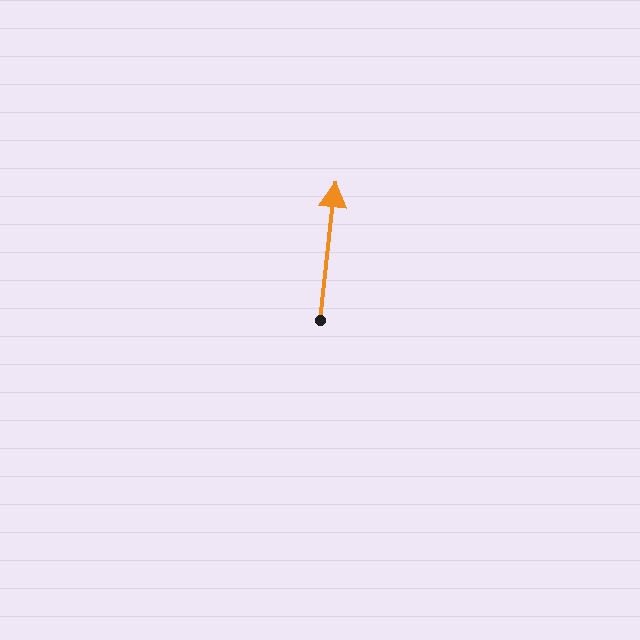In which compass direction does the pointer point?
North.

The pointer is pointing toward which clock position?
Roughly 12 o'clock.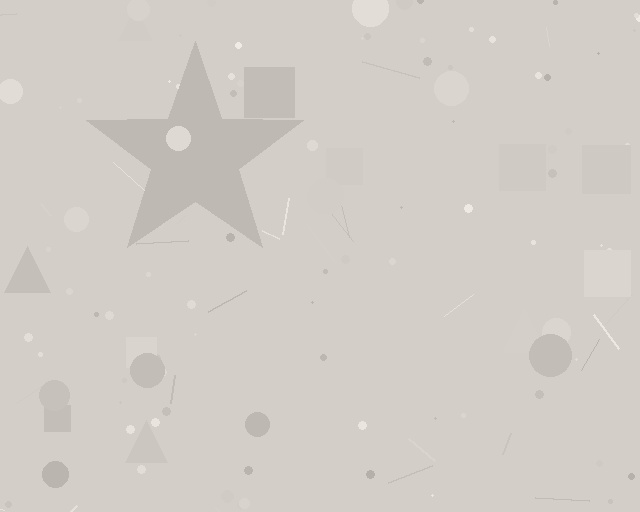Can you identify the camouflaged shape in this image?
The camouflaged shape is a star.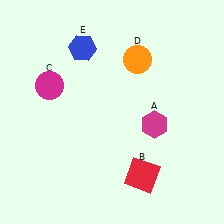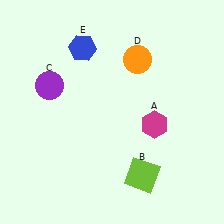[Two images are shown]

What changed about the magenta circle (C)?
In Image 1, C is magenta. In Image 2, it changed to purple.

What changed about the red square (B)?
In Image 1, B is red. In Image 2, it changed to lime.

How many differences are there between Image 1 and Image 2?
There are 2 differences between the two images.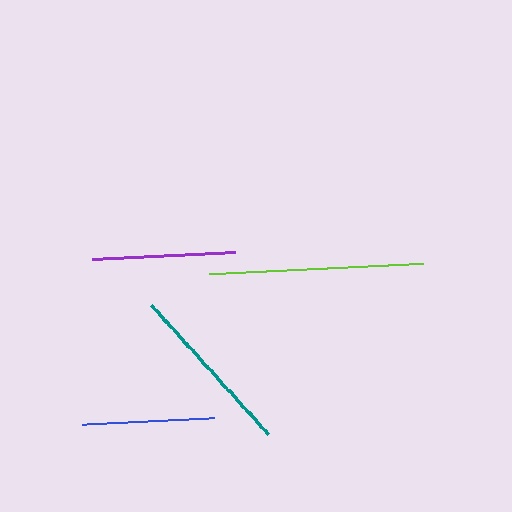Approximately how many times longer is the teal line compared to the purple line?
The teal line is approximately 1.2 times the length of the purple line.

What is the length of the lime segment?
The lime segment is approximately 214 pixels long.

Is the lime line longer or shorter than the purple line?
The lime line is longer than the purple line.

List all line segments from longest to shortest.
From longest to shortest: lime, teal, purple, blue.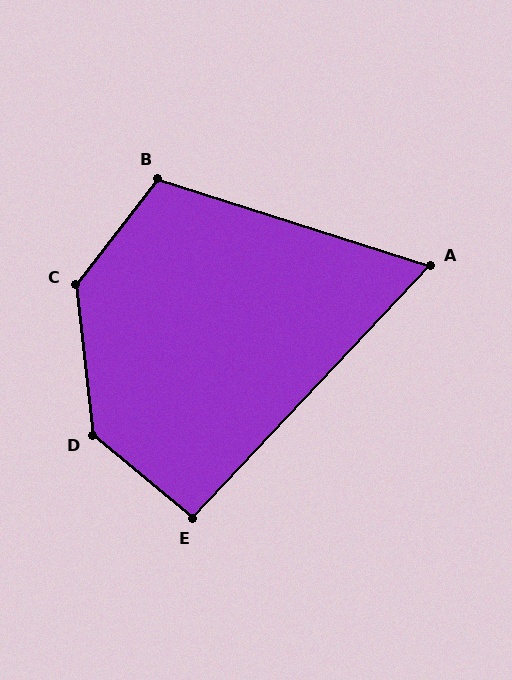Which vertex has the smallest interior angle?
A, at approximately 64 degrees.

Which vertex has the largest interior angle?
D, at approximately 136 degrees.